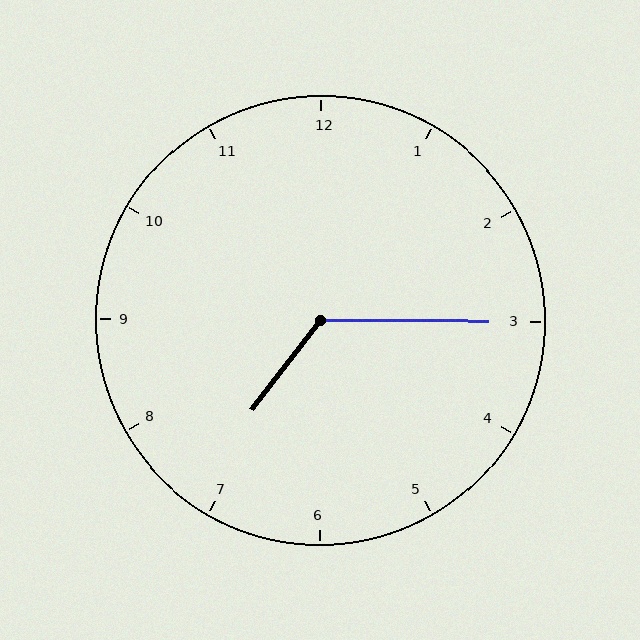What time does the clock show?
7:15.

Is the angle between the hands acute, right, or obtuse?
It is obtuse.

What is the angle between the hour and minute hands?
Approximately 128 degrees.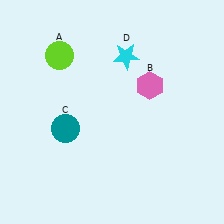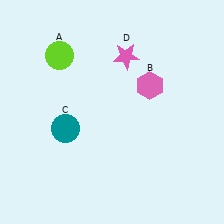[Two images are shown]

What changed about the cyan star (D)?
In Image 1, D is cyan. In Image 2, it changed to pink.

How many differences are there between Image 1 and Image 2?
There is 1 difference between the two images.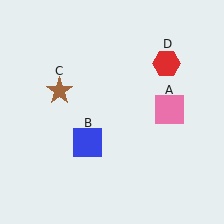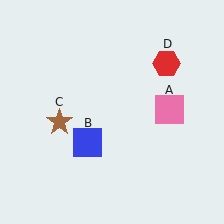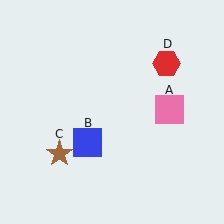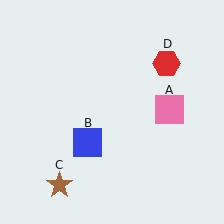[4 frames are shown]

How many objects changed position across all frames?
1 object changed position: brown star (object C).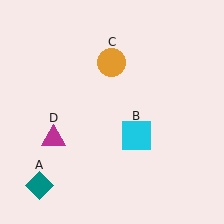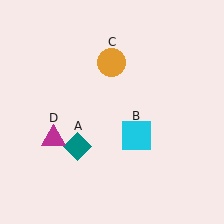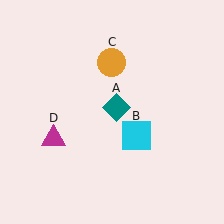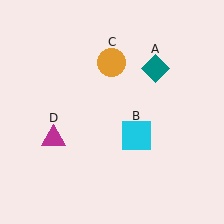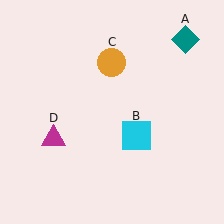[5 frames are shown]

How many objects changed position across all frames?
1 object changed position: teal diamond (object A).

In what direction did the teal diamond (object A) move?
The teal diamond (object A) moved up and to the right.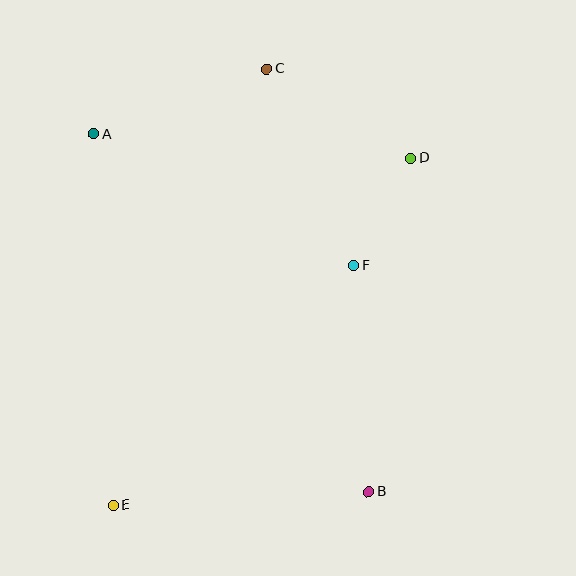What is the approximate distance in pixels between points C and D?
The distance between C and D is approximately 169 pixels.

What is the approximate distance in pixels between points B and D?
The distance between B and D is approximately 336 pixels.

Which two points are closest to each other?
Points D and F are closest to each other.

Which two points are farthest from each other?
Points C and E are farthest from each other.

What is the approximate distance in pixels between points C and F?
The distance between C and F is approximately 215 pixels.